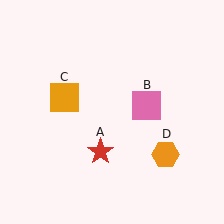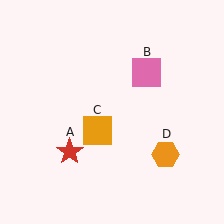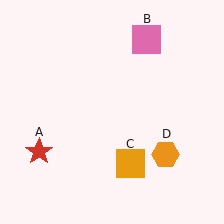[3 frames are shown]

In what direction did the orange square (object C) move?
The orange square (object C) moved down and to the right.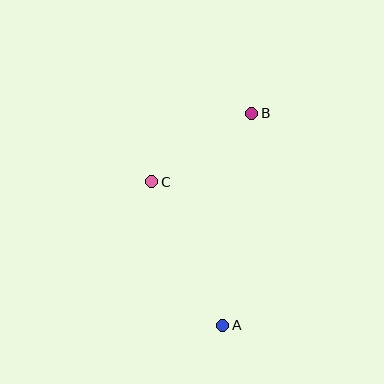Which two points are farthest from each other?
Points A and B are farthest from each other.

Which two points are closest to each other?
Points B and C are closest to each other.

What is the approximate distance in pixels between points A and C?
The distance between A and C is approximately 160 pixels.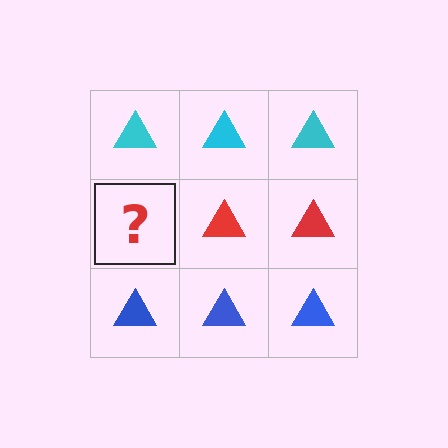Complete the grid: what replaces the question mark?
The question mark should be replaced with a red triangle.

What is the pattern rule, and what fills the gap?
The rule is that each row has a consistent color. The gap should be filled with a red triangle.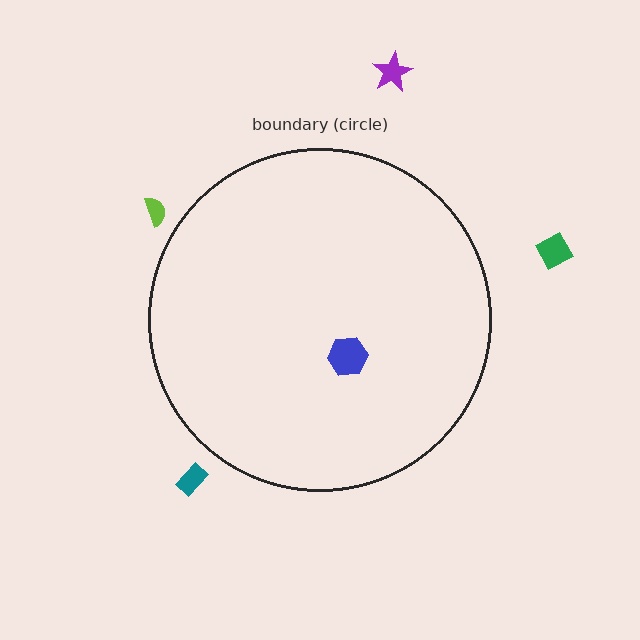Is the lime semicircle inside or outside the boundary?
Outside.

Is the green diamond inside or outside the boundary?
Outside.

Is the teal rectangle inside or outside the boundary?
Outside.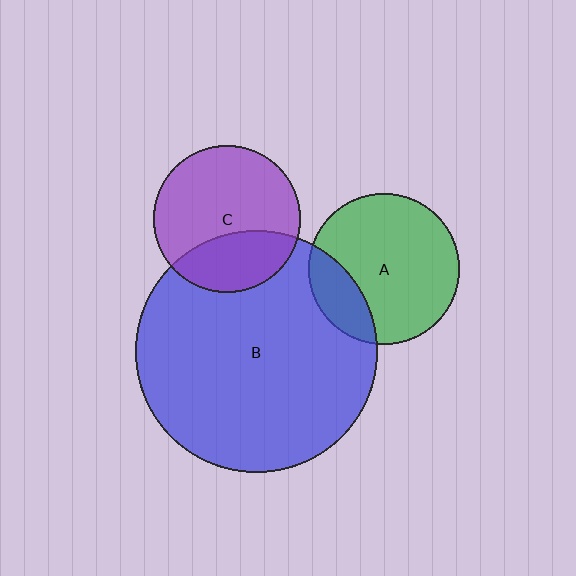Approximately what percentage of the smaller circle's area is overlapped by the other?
Approximately 30%.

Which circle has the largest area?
Circle B (blue).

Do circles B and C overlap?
Yes.